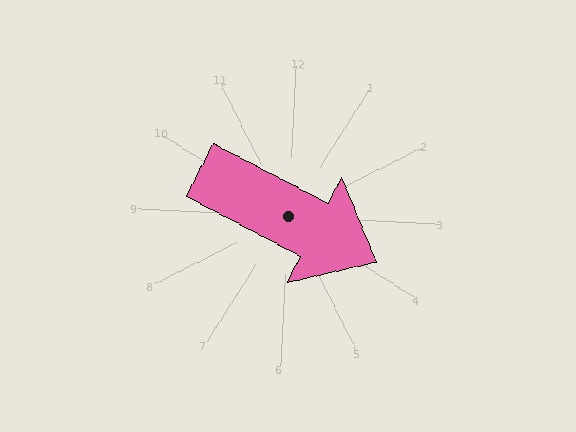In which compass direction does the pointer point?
Southeast.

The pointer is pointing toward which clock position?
Roughly 4 o'clock.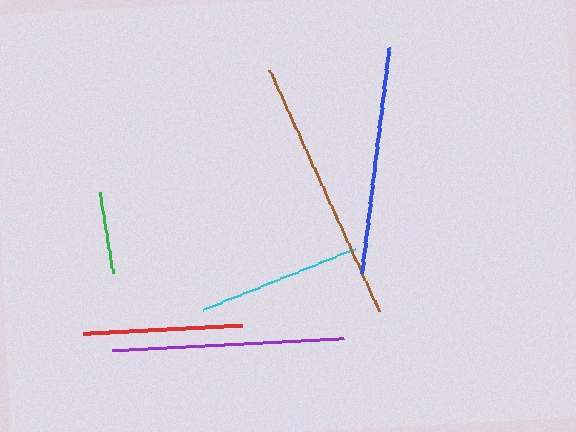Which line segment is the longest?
The brown line is the longest at approximately 266 pixels.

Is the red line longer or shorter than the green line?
The red line is longer than the green line.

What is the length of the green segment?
The green segment is approximately 83 pixels long.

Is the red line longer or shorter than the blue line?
The blue line is longer than the red line.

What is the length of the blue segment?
The blue segment is approximately 227 pixels long.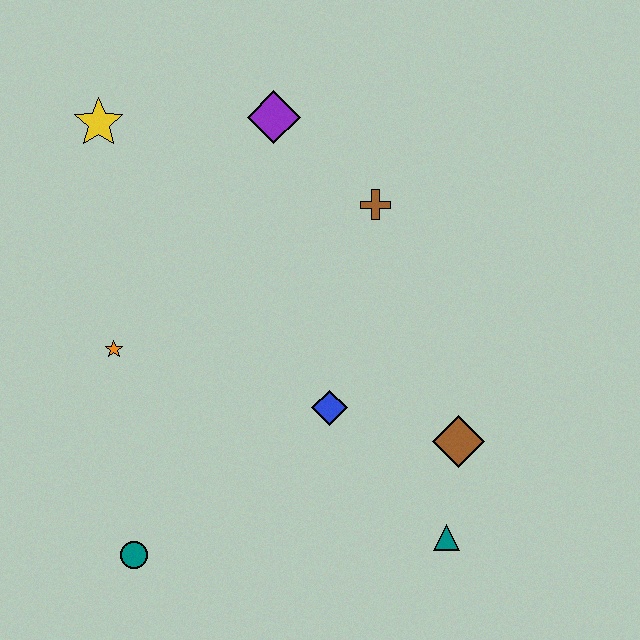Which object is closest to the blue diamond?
The brown diamond is closest to the blue diamond.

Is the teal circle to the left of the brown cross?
Yes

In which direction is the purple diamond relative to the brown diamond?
The purple diamond is above the brown diamond.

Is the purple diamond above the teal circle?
Yes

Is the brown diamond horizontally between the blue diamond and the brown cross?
No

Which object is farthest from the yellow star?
The teal triangle is farthest from the yellow star.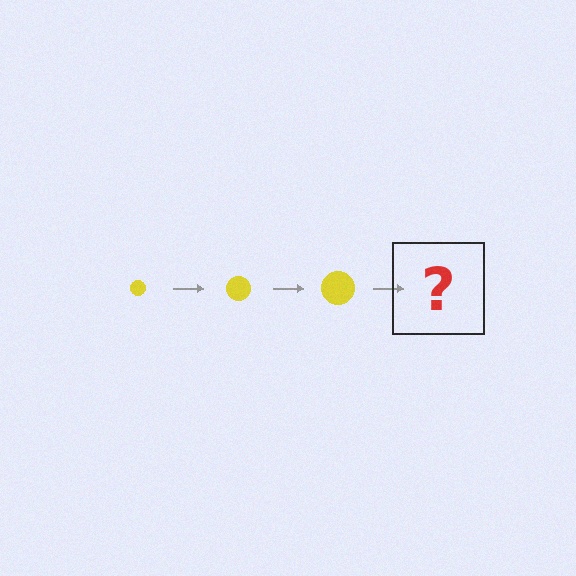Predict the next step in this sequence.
The next step is a yellow circle, larger than the previous one.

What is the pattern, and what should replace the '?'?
The pattern is that the circle gets progressively larger each step. The '?' should be a yellow circle, larger than the previous one.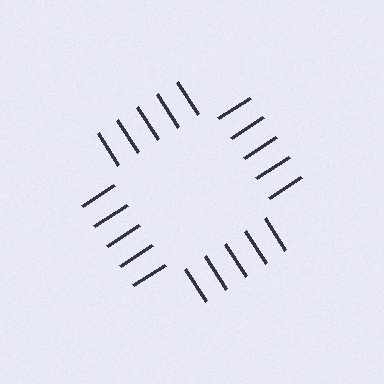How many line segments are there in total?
20 — 5 along each of the 4 edges.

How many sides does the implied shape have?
4 sides — the line-ends trace a square.